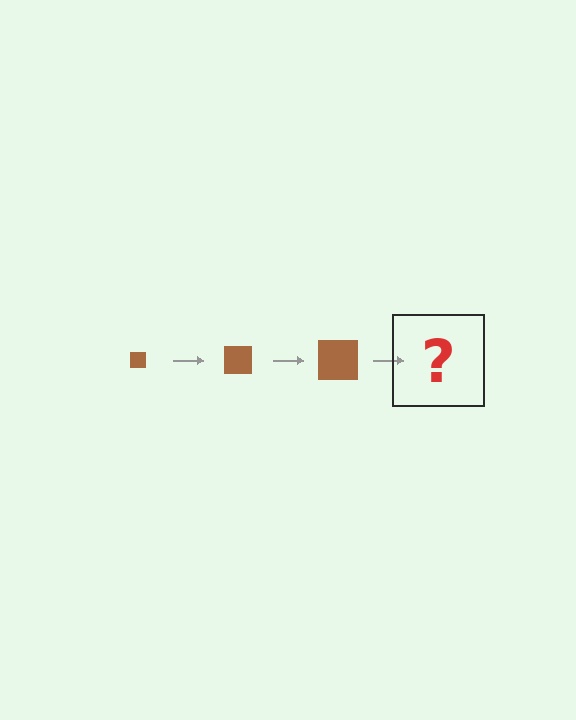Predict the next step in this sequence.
The next step is a brown square, larger than the previous one.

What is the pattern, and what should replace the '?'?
The pattern is that the square gets progressively larger each step. The '?' should be a brown square, larger than the previous one.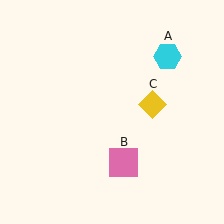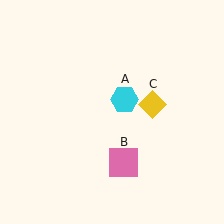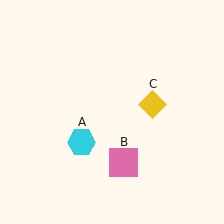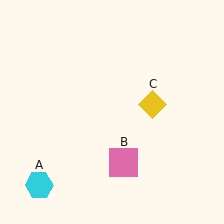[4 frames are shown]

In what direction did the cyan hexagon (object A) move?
The cyan hexagon (object A) moved down and to the left.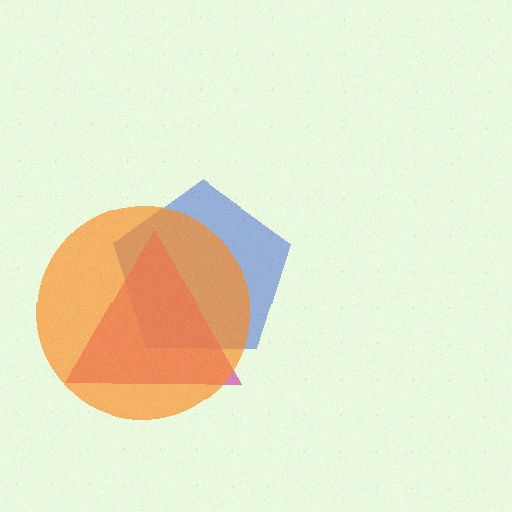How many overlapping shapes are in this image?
There are 3 overlapping shapes in the image.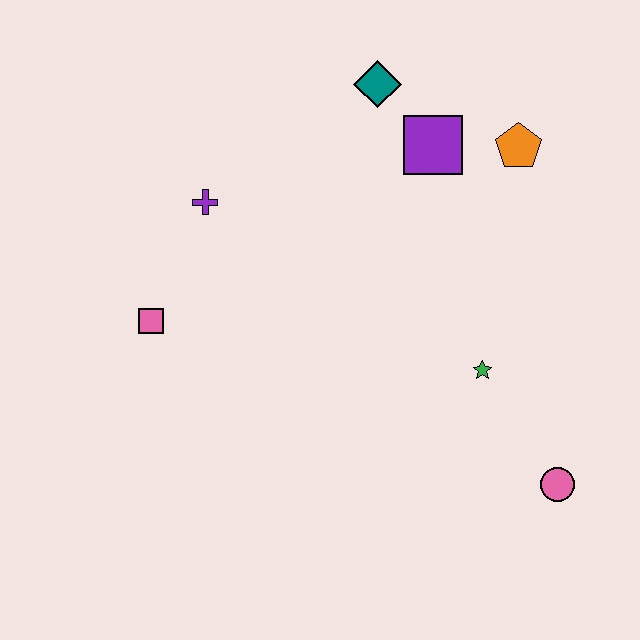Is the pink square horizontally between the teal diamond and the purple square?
No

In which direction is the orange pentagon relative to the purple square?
The orange pentagon is to the right of the purple square.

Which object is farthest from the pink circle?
The purple cross is farthest from the pink circle.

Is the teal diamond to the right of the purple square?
No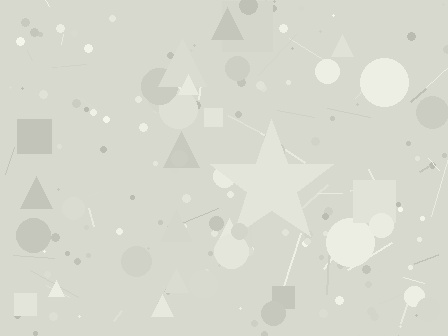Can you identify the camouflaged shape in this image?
The camouflaged shape is a star.